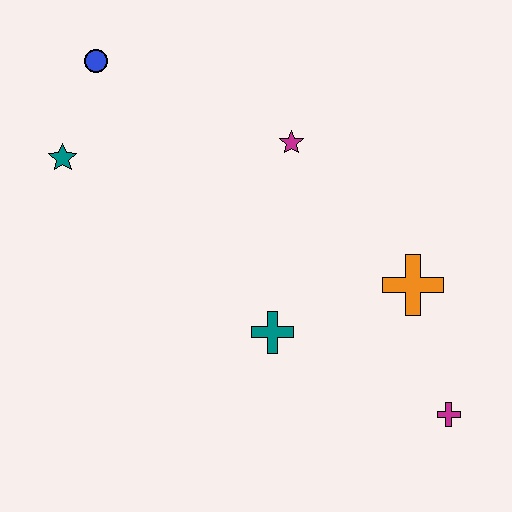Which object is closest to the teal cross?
The orange cross is closest to the teal cross.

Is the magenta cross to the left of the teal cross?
No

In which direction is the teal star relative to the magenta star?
The teal star is to the left of the magenta star.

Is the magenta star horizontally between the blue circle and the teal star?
No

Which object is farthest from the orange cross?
The blue circle is farthest from the orange cross.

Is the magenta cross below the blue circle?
Yes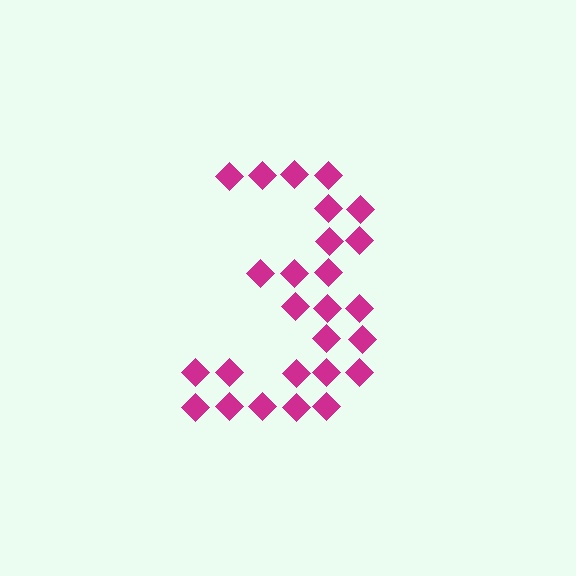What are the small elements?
The small elements are diamonds.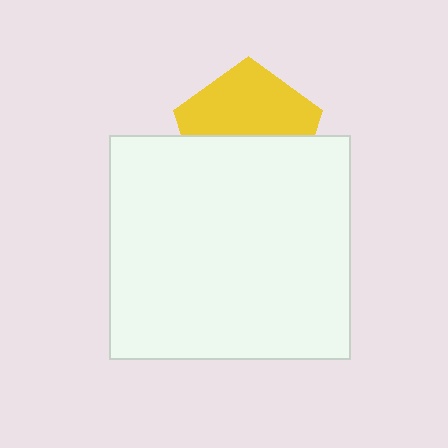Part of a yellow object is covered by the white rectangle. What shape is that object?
It is a pentagon.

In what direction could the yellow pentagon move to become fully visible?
The yellow pentagon could move up. That would shift it out from behind the white rectangle entirely.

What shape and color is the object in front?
The object in front is a white rectangle.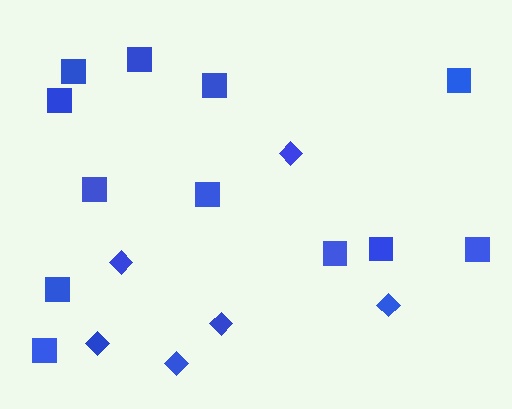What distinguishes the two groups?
There are 2 groups: one group of squares (12) and one group of diamonds (6).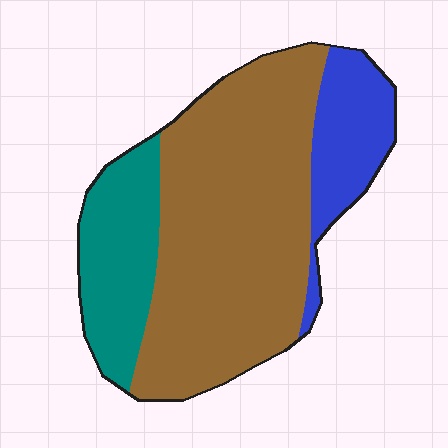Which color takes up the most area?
Brown, at roughly 65%.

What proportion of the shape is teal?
Teal takes up about one fifth (1/5) of the shape.